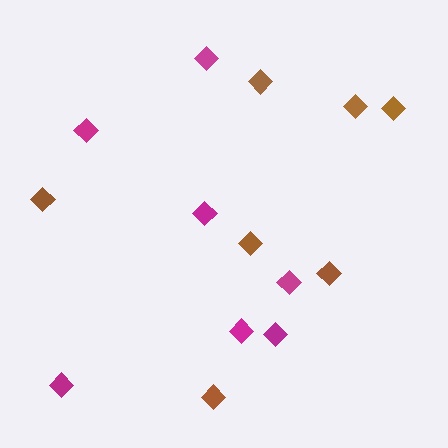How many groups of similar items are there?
There are 2 groups: one group of brown diamonds (7) and one group of magenta diamonds (7).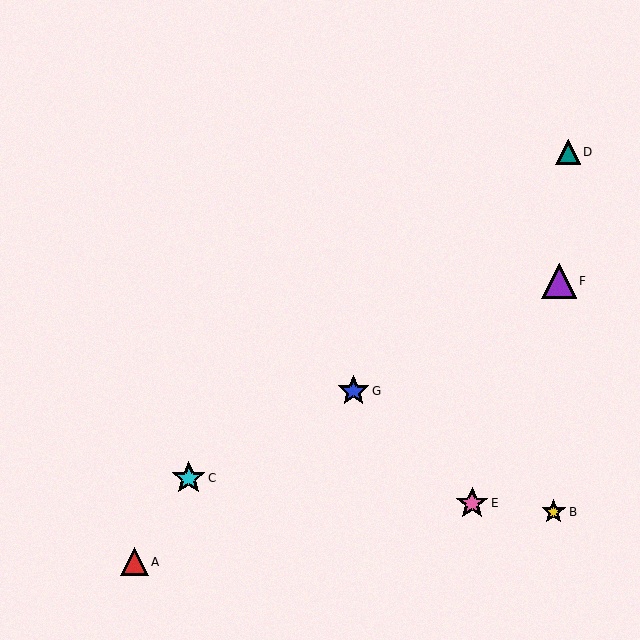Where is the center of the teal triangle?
The center of the teal triangle is at (568, 152).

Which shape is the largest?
The purple triangle (labeled F) is the largest.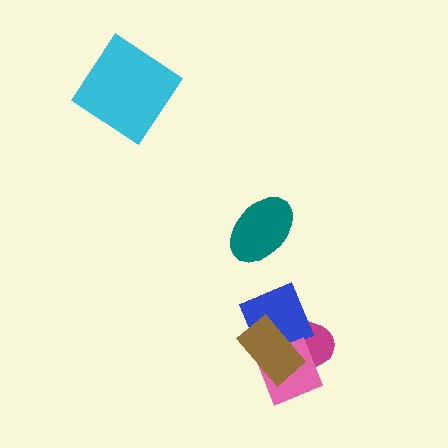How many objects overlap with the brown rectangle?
3 objects overlap with the brown rectangle.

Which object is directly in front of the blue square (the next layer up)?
The pink diamond is directly in front of the blue square.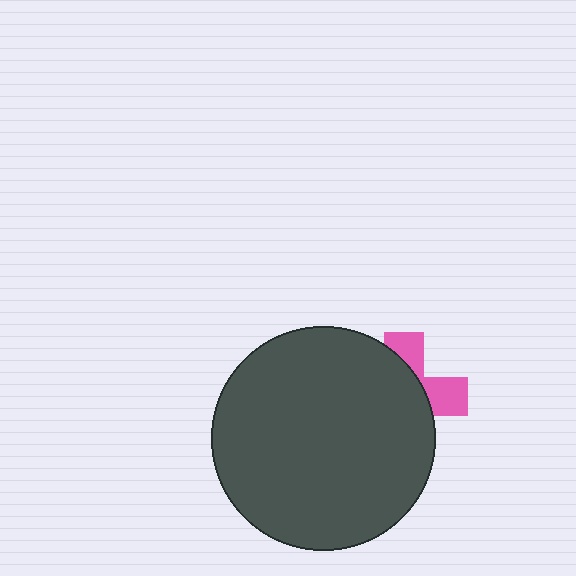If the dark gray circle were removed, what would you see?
You would see the complete pink cross.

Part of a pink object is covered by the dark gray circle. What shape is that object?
It is a cross.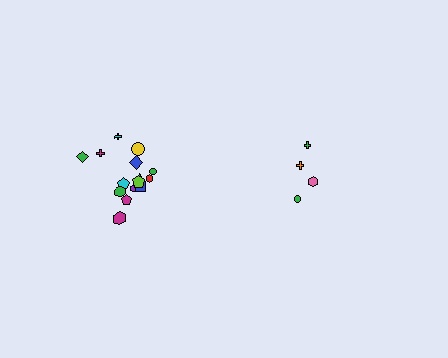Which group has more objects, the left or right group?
The left group.